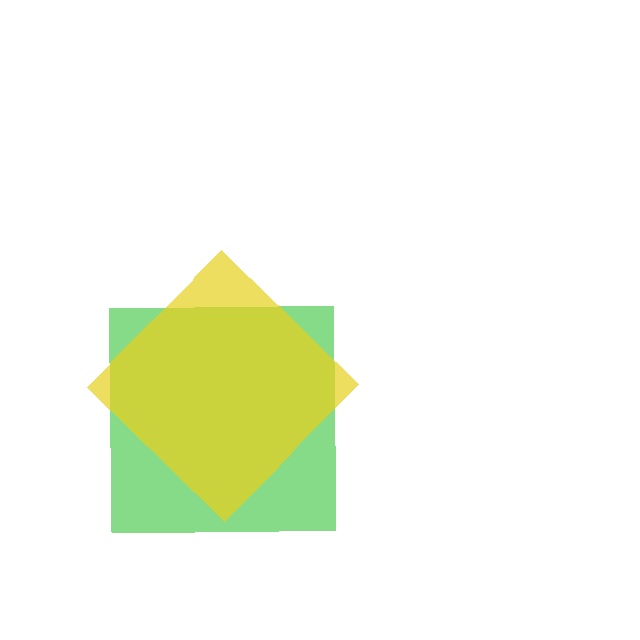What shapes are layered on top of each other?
The layered shapes are: a green square, a yellow diamond.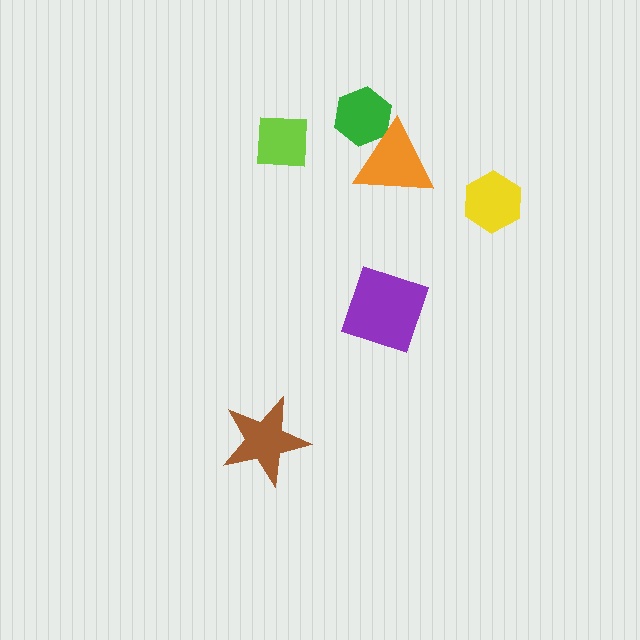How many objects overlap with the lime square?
0 objects overlap with the lime square.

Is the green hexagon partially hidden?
Yes, it is partially covered by another shape.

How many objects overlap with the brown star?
0 objects overlap with the brown star.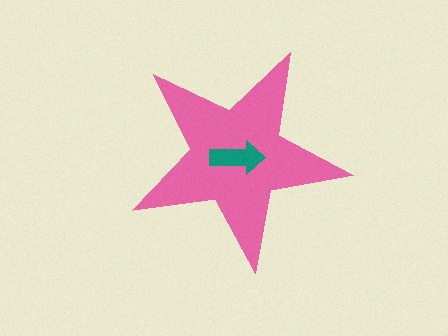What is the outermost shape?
The pink star.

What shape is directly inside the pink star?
The teal arrow.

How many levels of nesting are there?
2.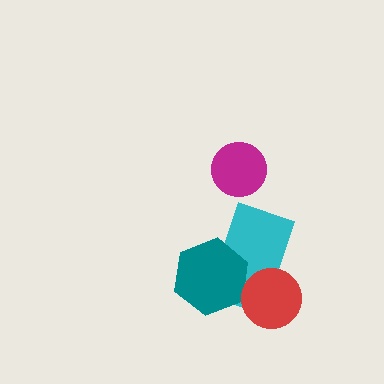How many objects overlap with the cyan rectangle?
2 objects overlap with the cyan rectangle.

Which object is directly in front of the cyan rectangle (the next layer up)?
The teal hexagon is directly in front of the cyan rectangle.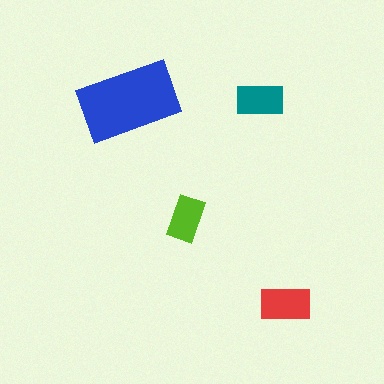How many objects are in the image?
There are 4 objects in the image.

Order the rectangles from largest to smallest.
the blue one, the red one, the teal one, the lime one.